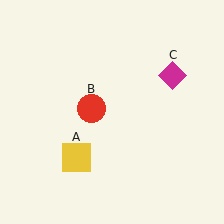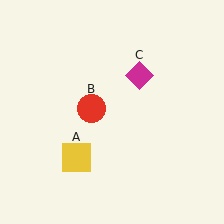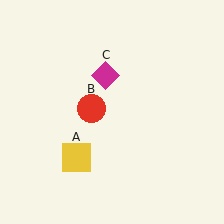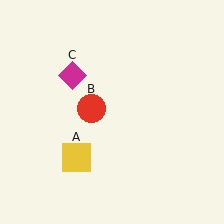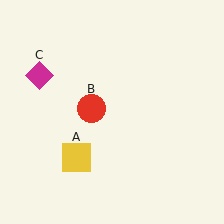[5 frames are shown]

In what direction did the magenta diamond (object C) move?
The magenta diamond (object C) moved left.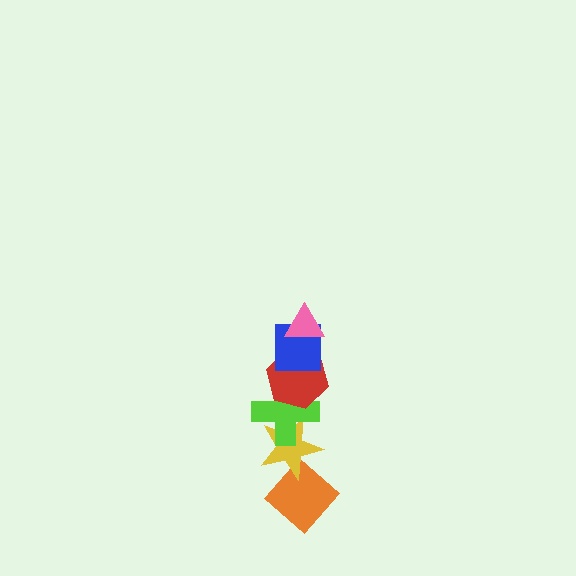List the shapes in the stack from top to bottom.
From top to bottom: the pink triangle, the blue square, the red hexagon, the lime cross, the yellow star, the orange diamond.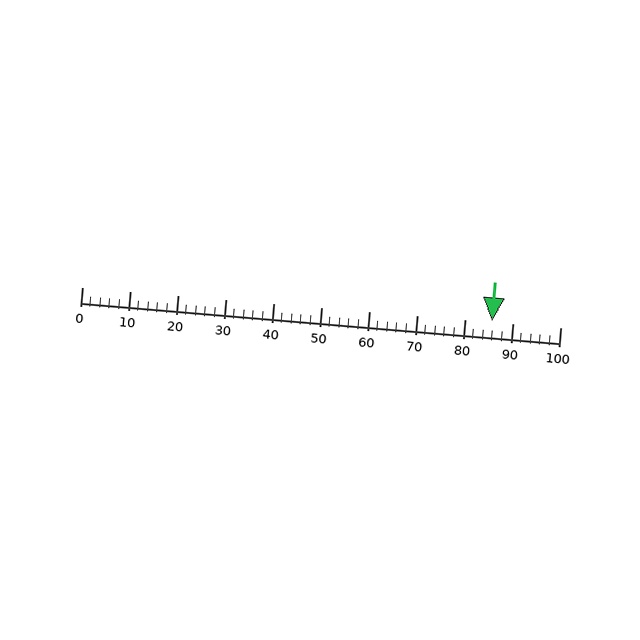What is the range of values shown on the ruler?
The ruler shows values from 0 to 100.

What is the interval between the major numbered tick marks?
The major tick marks are spaced 10 units apart.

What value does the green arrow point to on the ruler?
The green arrow points to approximately 86.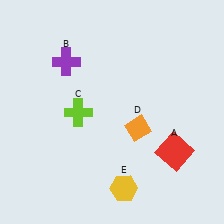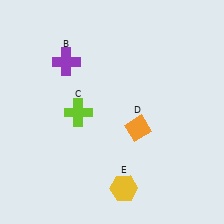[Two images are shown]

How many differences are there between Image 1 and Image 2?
There is 1 difference between the two images.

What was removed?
The red square (A) was removed in Image 2.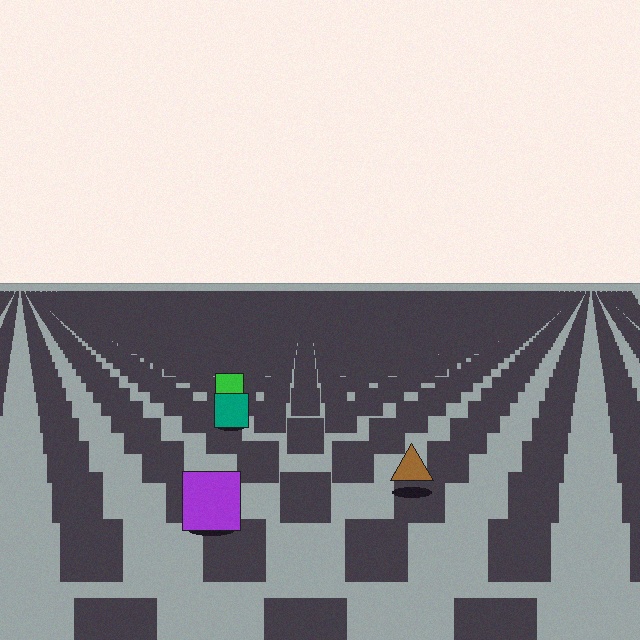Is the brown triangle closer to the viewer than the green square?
Yes. The brown triangle is closer — you can tell from the texture gradient: the ground texture is coarser near it.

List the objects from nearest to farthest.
From nearest to farthest: the purple square, the brown triangle, the teal square, the green square.